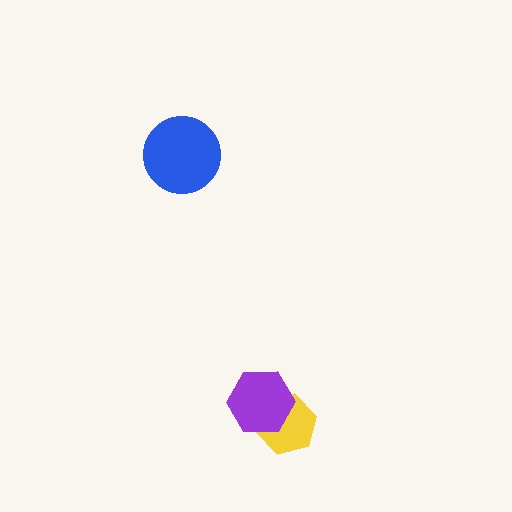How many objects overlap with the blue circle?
0 objects overlap with the blue circle.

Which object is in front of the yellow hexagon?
The purple hexagon is in front of the yellow hexagon.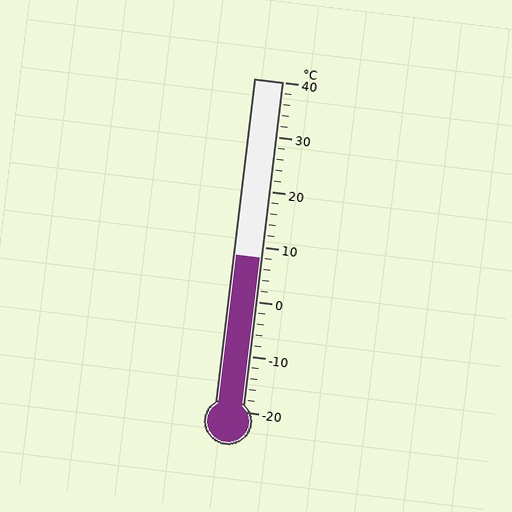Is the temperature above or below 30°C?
The temperature is below 30°C.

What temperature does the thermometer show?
The thermometer shows approximately 8°C.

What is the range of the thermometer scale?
The thermometer scale ranges from -20°C to 40°C.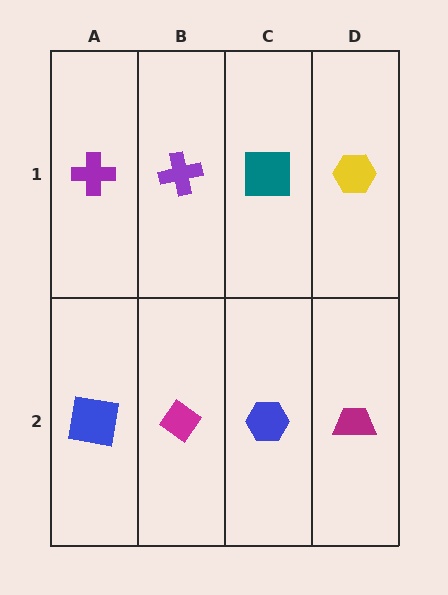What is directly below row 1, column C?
A blue hexagon.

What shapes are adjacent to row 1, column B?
A magenta diamond (row 2, column B), a purple cross (row 1, column A), a teal square (row 1, column C).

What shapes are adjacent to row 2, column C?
A teal square (row 1, column C), a magenta diamond (row 2, column B), a magenta trapezoid (row 2, column D).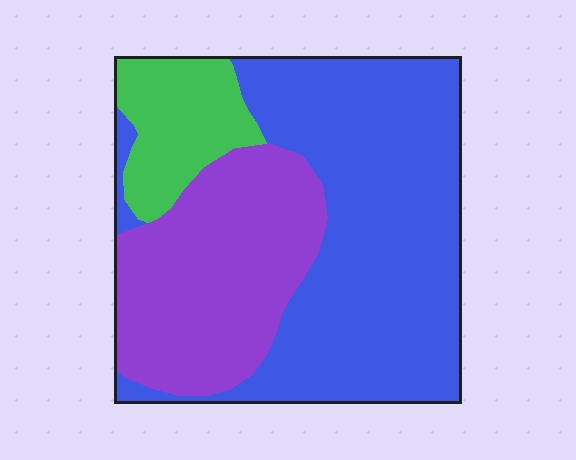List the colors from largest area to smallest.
From largest to smallest: blue, purple, green.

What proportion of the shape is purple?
Purple takes up between a sixth and a third of the shape.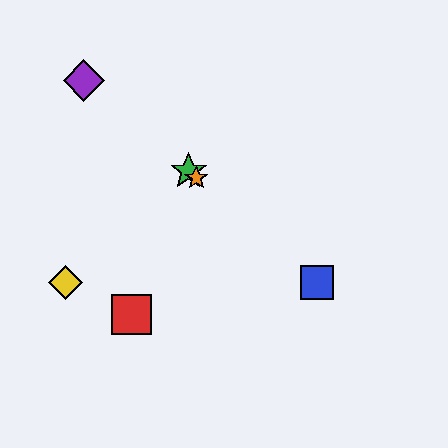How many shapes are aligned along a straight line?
4 shapes (the blue square, the green star, the purple diamond, the orange star) are aligned along a straight line.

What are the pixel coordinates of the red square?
The red square is at (132, 315).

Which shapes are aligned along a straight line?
The blue square, the green star, the purple diamond, the orange star are aligned along a straight line.